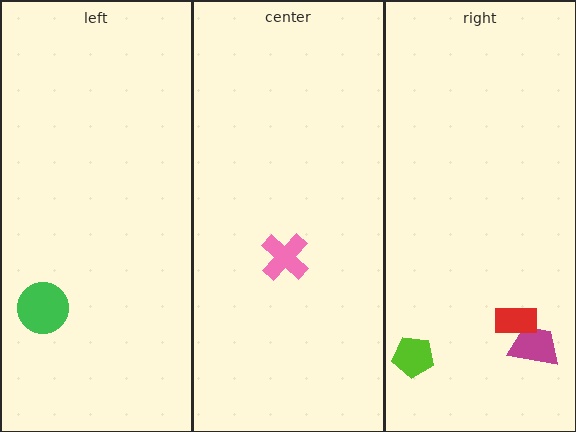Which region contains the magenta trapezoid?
The right region.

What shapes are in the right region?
The magenta trapezoid, the lime pentagon, the red rectangle.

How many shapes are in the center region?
1.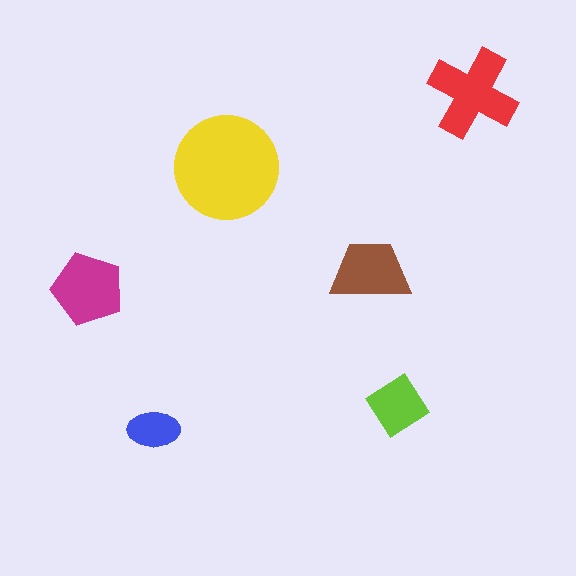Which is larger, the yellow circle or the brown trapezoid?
The yellow circle.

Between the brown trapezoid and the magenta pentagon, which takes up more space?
The magenta pentagon.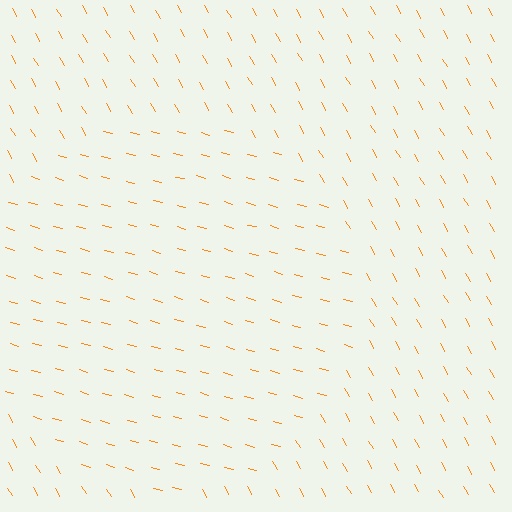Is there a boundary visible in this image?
Yes, there is a texture boundary formed by a change in line orientation.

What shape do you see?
I see a circle.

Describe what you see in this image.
The image is filled with small orange line segments. A circle region in the image has lines oriented differently from the surrounding lines, creating a visible texture boundary.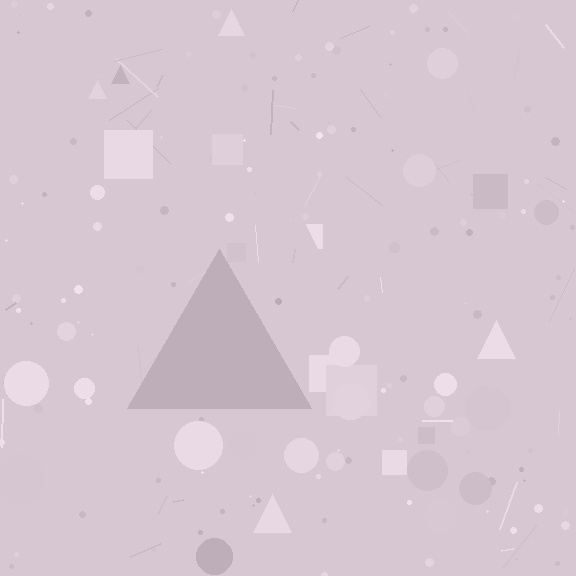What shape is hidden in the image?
A triangle is hidden in the image.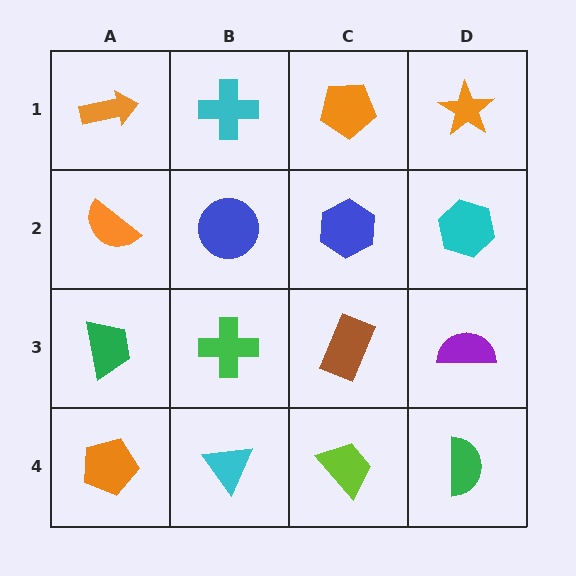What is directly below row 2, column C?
A brown rectangle.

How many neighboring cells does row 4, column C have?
3.